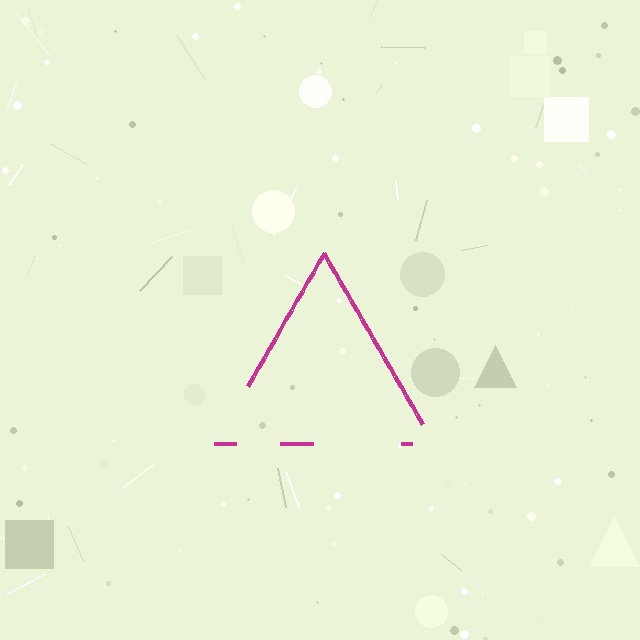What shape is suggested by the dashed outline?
The dashed outline suggests a triangle.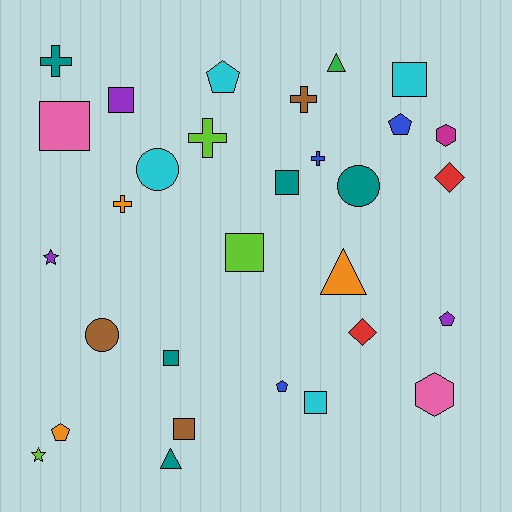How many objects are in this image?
There are 30 objects.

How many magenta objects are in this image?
There is 1 magenta object.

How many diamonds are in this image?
There are 2 diamonds.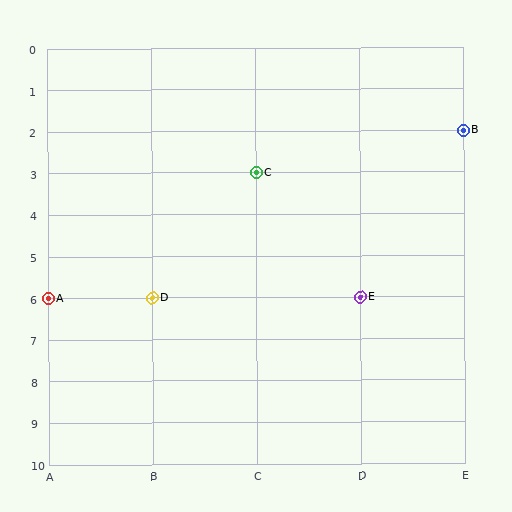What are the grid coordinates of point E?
Point E is at grid coordinates (D, 6).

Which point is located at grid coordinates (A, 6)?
Point A is at (A, 6).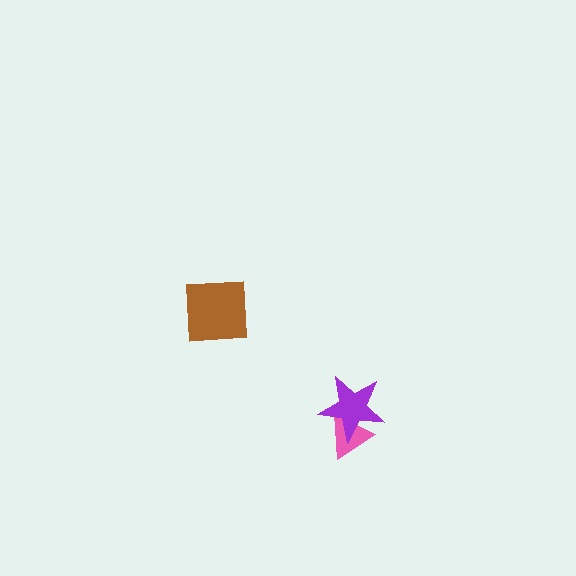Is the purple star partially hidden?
No, no other shape covers it.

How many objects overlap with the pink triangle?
1 object overlaps with the pink triangle.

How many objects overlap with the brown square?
0 objects overlap with the brown square.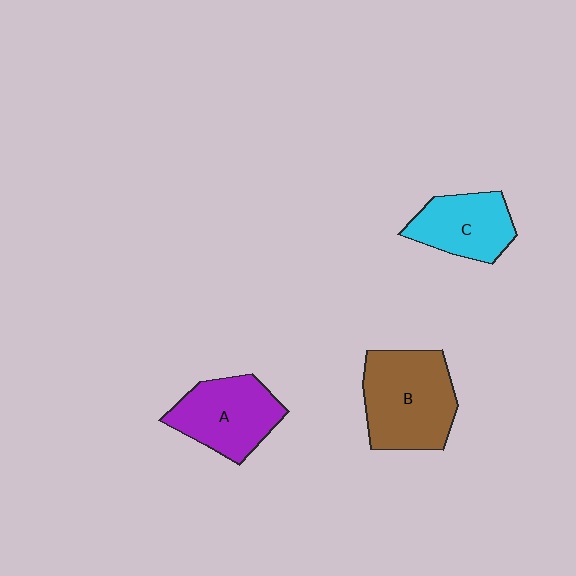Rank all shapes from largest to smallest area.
From largest to smallest: B (brown), A (purple), C (cyan).